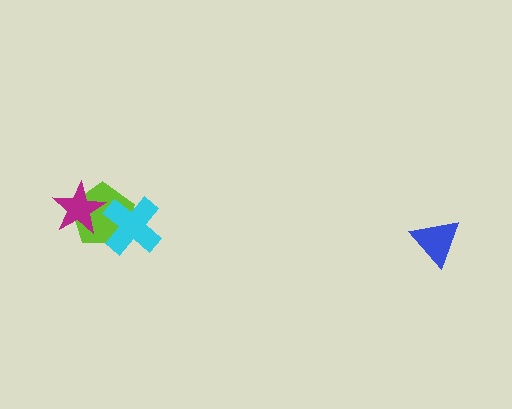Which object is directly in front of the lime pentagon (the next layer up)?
The cyan cross is directly in front of the lime pentagon.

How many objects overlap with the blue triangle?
0 objects overlap with the blue triangle.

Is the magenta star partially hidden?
No, no other shape covers it.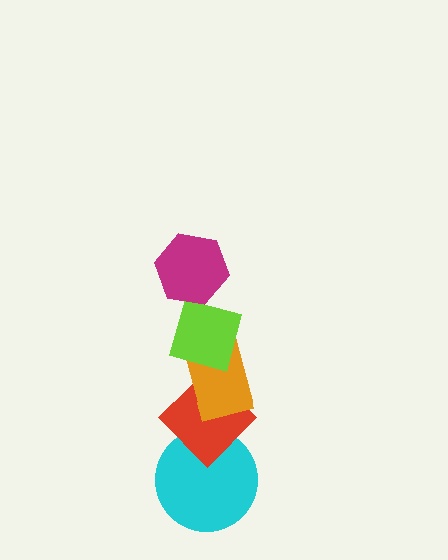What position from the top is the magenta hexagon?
The magenta hexagon is 1st from the top.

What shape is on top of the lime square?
The magenta hexagon is on top of the lime square.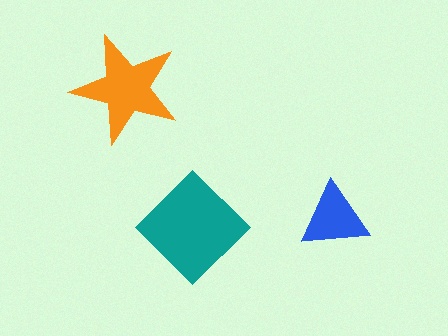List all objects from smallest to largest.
The blue triangle, the orange star, the teal diamond.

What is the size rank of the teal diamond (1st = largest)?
1st.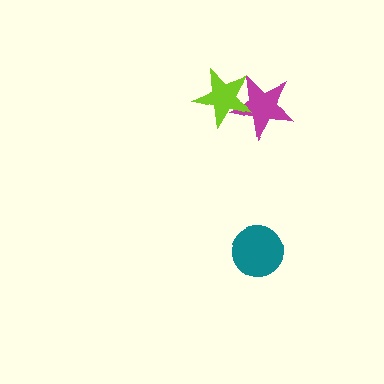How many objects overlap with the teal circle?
0 objects overlap with the teal circle.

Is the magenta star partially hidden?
Yes, it is partially covered by another shape.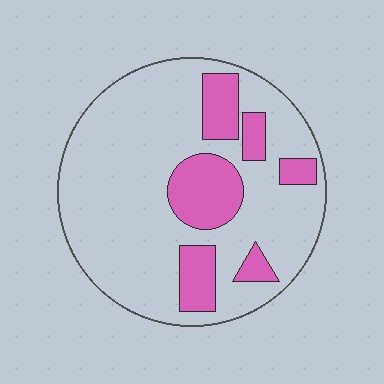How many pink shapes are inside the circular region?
6.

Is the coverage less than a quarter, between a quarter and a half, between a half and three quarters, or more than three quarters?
Less than a quarter.